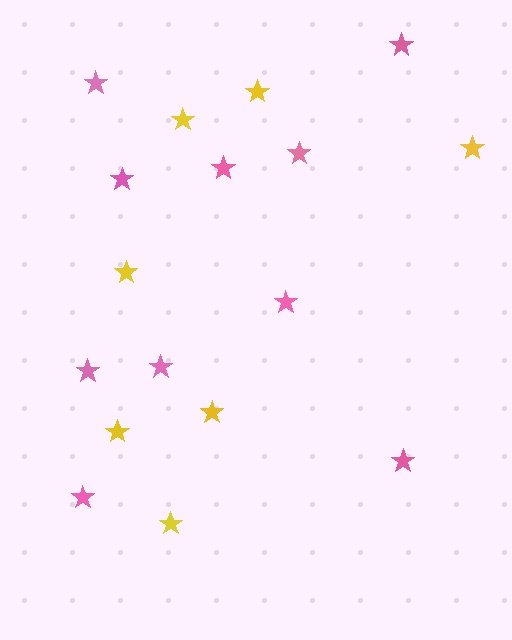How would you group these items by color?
There are 2 groups: one group of yellow stars (7) and one group of pink stars (10).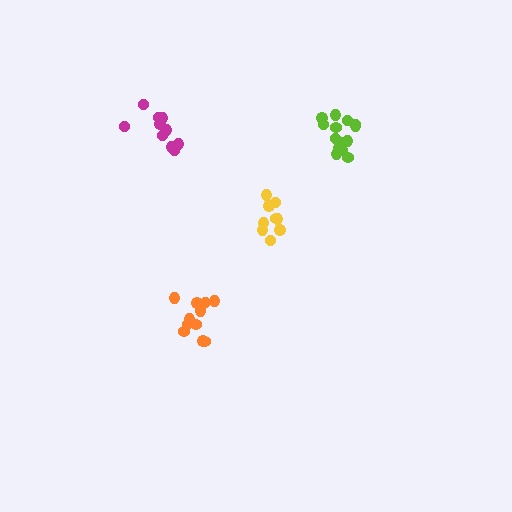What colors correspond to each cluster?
The clusters are colored: magenta, lime, orange, yellow.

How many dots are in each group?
Group 1: 10 dots, Group 2: 14 dots, Group 3: 12 dots, Group 4: 9 dots (45 total).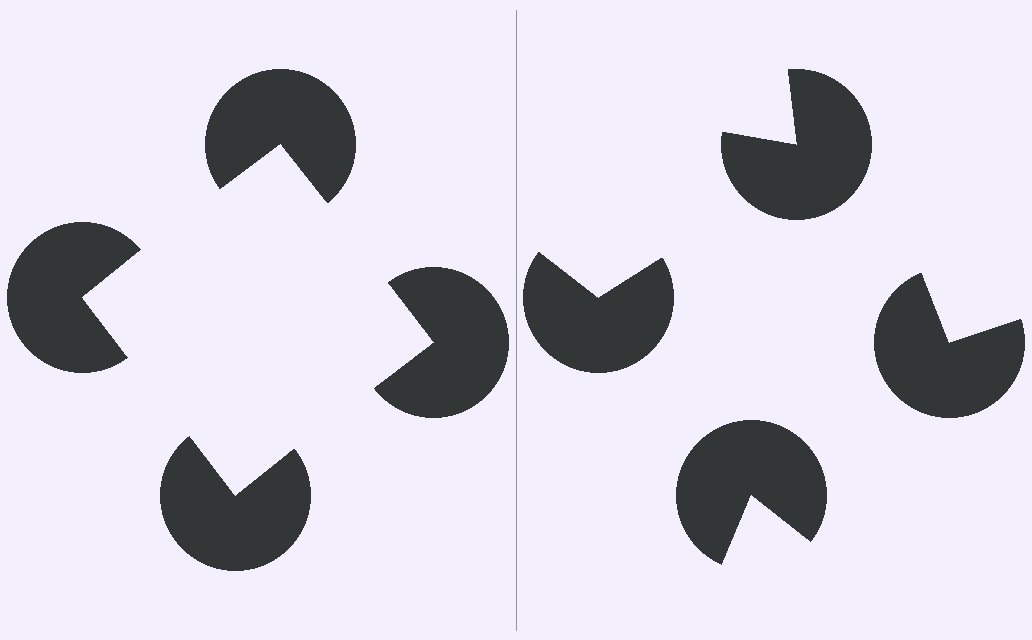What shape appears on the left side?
An illusory square.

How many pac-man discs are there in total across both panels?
8 — 4 on each side.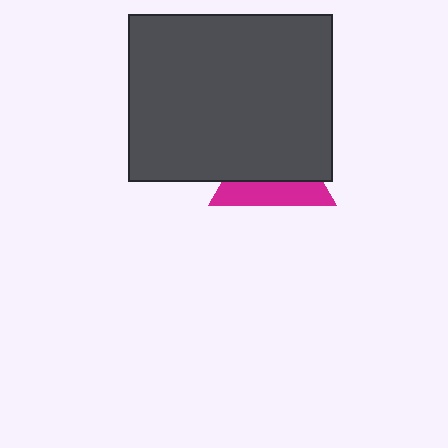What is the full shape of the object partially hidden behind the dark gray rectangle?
The partially hidden object is a magenta triangle.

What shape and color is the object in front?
The object in front is a dark gray rectangle.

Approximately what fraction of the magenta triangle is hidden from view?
Roughly 61% of the magenta triangle is hidden behind the dark gray rectangle.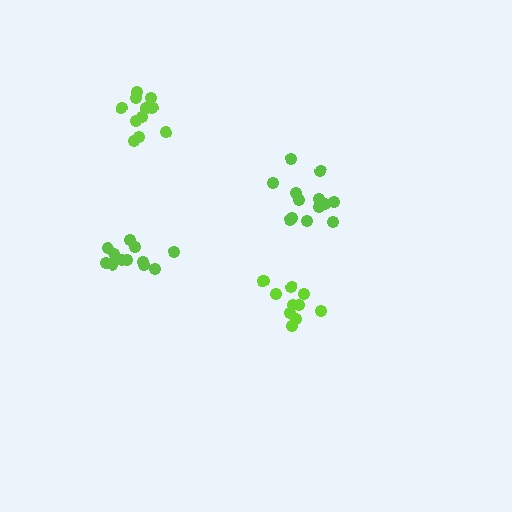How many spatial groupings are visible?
There are 4 spatial groupings.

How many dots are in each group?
Group 1: 13 dots, Group 2: 12 dots, Group 3: 10 dots, Group 4: 12 dots (47 total).